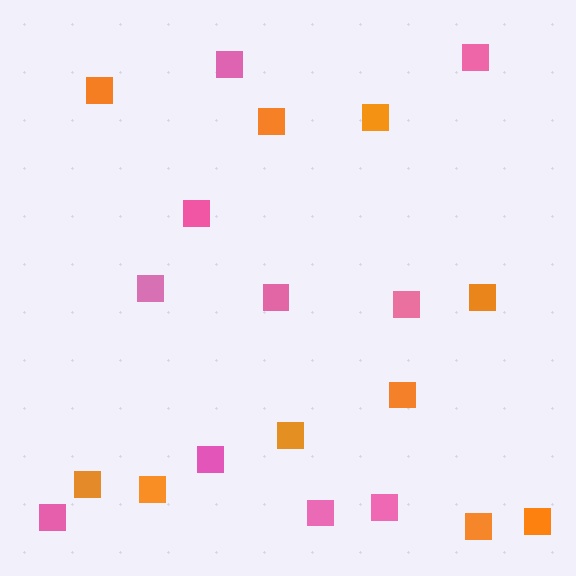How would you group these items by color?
There are 2 groups: one group of pink squares (10) and one group of orange squares (10).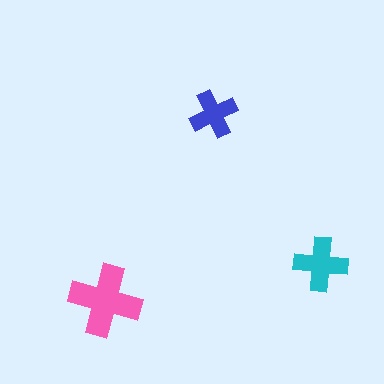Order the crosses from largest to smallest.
the pink one, the cyan one, the blue one.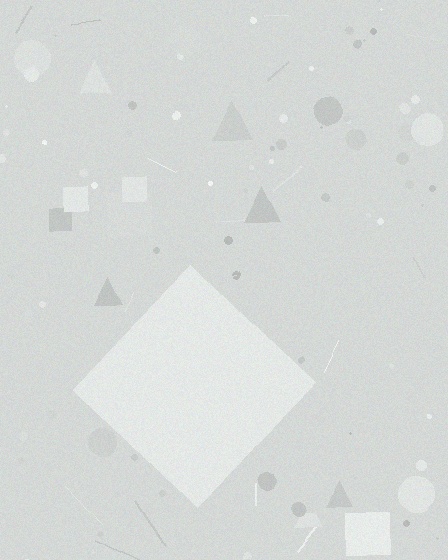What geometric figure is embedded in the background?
A diamond is embedded in the background.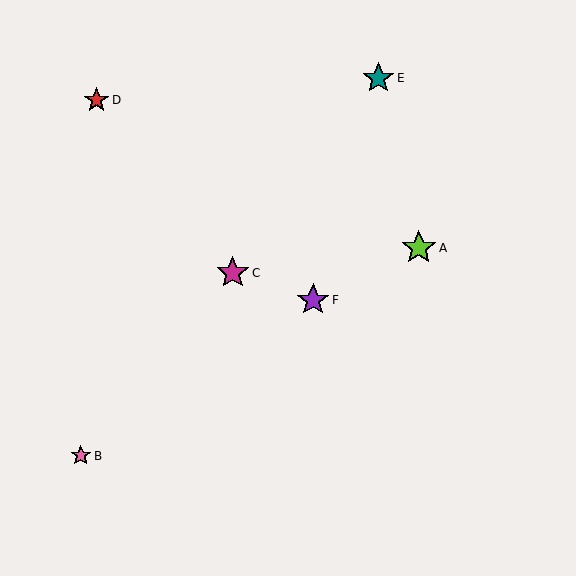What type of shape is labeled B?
Shape B is a pink star.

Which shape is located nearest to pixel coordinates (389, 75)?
The teal star (labeled E) at (378, 78) is nearest to that location.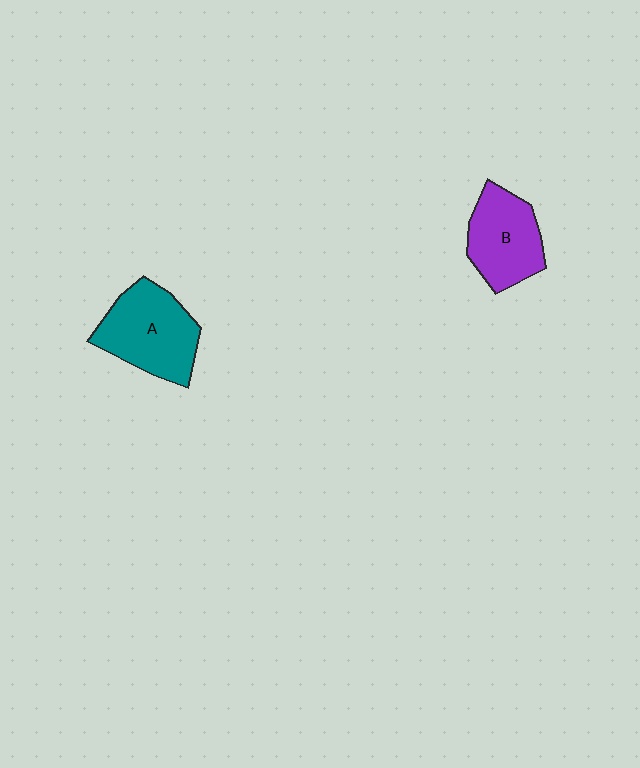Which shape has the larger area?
Shape A (teal).